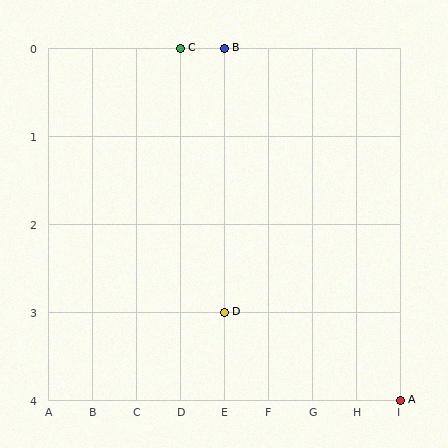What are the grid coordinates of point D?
Point D is at grid coordinates (E, 3).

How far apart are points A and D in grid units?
Points A and D are 4 columns and 1 row apart (about 4.1 grid units diagonally).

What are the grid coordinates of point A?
Point A is at grid coordinates (I, 4).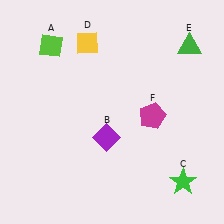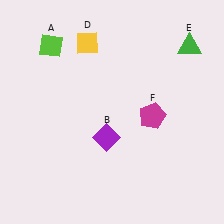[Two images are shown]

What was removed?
The green star (C) was removed in Image 2.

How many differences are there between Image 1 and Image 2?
There is 1 difference between the two images.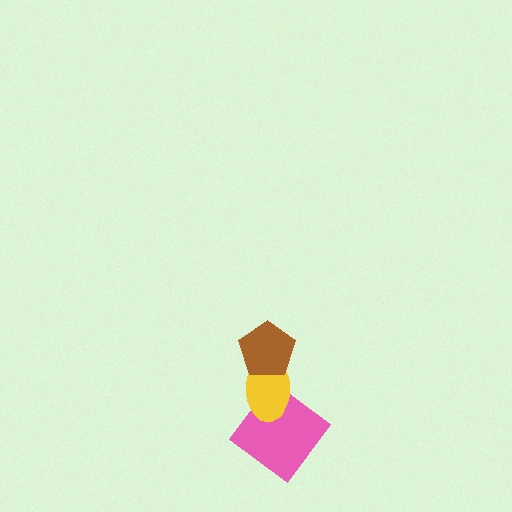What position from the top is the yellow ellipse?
The yellow ellipse is 2nd from the top.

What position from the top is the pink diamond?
The pink diamond is 3rd from the top.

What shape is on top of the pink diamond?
The yellow ellipse is on top of the pink diamond.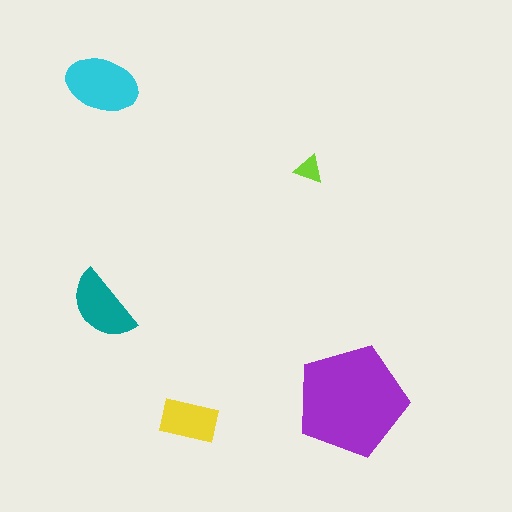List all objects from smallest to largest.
The lime triangle, the yellow rectangle, the teal semicircle, the cyan ellipse, the purple pentagon.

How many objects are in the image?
There are 5 objects in the image.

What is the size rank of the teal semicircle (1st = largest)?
3rd.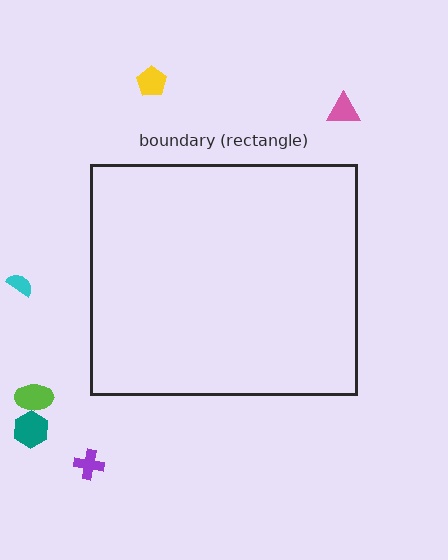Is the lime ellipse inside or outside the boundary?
Outside.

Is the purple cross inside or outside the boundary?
Outside.